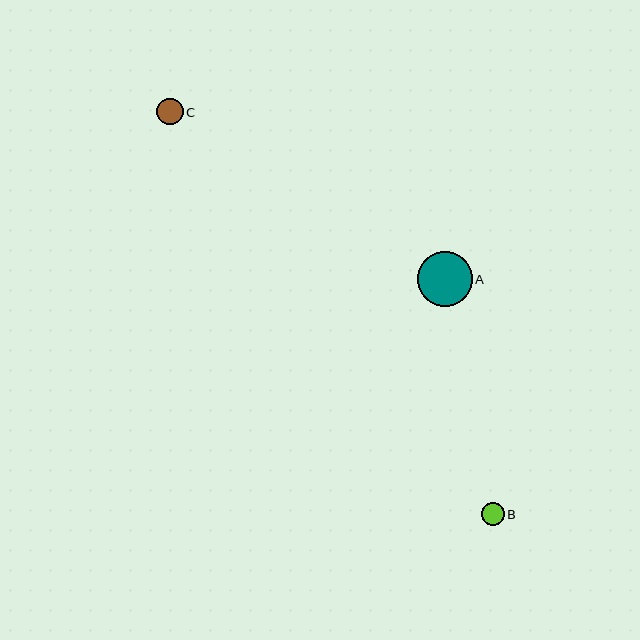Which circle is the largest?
Circle A is the largest with a size of approximately 55 pixels.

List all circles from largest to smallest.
From largest to smallest: A, C, B.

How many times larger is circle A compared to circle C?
Circle A is approximately 2.1 times the size of circle C.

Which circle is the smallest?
Circle B is the smallest with a size of approximately 23 pixels.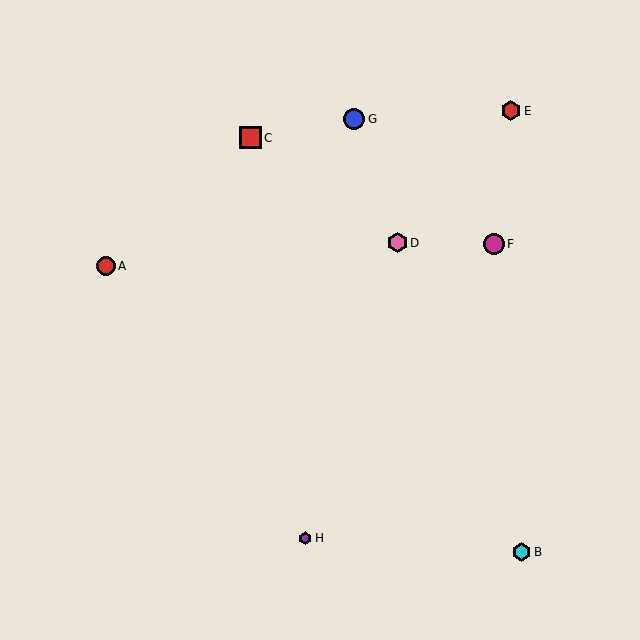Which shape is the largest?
The red square (labeled C) is the largest.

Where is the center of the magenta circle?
The center of the magenta circle is at (494, 244).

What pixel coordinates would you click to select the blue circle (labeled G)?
Click at (354, 119) to select the blue circle G.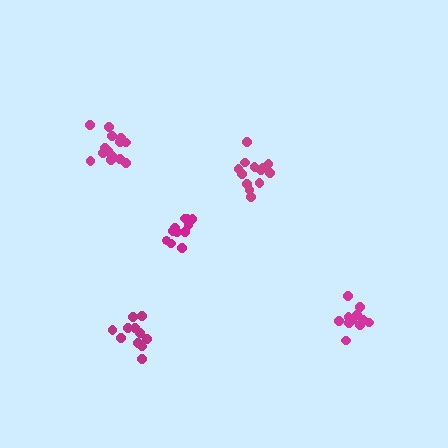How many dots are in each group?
Group 1: 11 dots, Group 2: 13 dots, Group 3: 15 dots, Group 4: 11 dots, Group 5: 11 dots (61 total).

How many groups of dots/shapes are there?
There are 5 groups.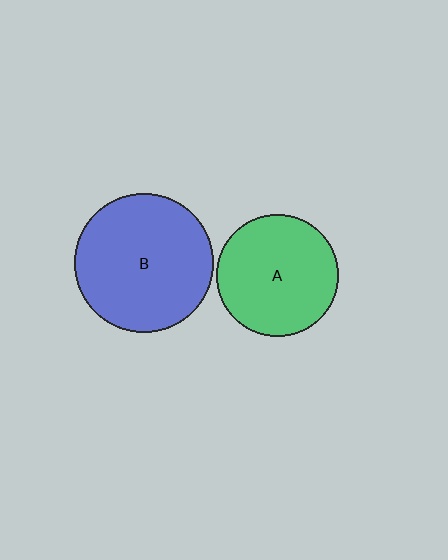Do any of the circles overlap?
No, none of the circles overlap.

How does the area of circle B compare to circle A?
Approximately 1.3 times.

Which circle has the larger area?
Circle B (blue).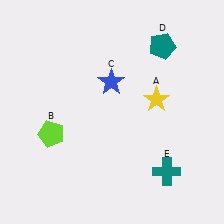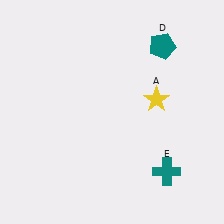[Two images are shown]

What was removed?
The lime pentagon (B), the blue star (C) were removed in Image 2.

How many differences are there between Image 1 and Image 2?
There are 2 differences between the two images.